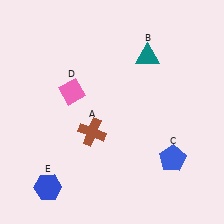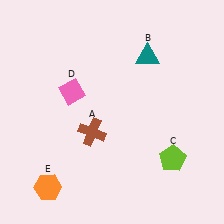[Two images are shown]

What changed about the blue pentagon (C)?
In Image 1, C is blue. In Image 2, it changed to lime.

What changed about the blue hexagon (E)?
In Image 1, E is blue. In Image 2, it changed to orange.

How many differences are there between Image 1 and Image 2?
There are 2 differences between the two images.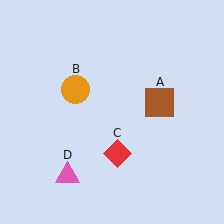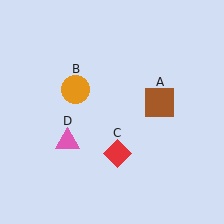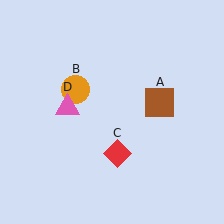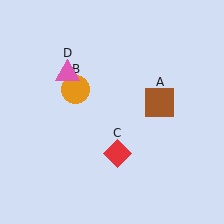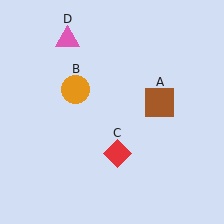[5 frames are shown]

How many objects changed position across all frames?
1 object changed position: pink triangle (object D).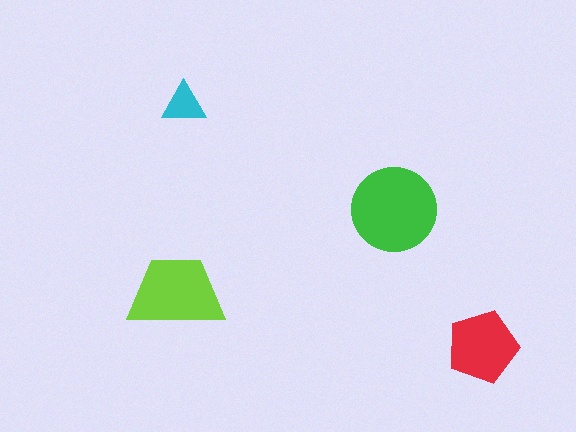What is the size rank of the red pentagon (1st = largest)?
3rd.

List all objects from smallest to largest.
The cyan triangle, the red pentagon, the lime trapezoid, the green circle.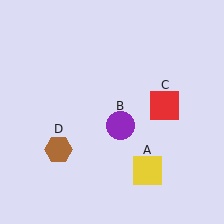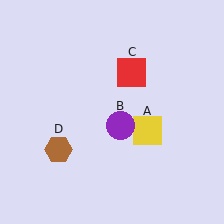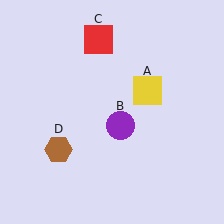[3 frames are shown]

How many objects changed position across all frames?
2 objects changed position: yellow square (object A), red square (object C).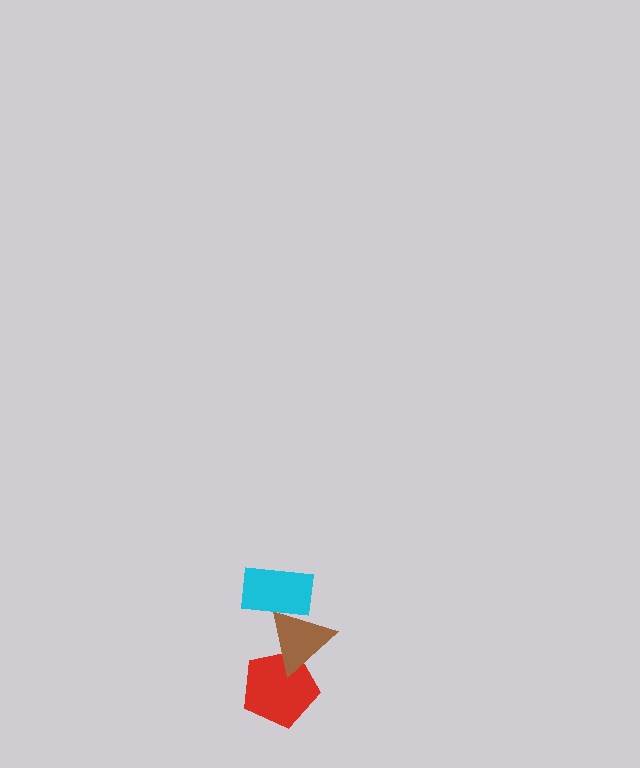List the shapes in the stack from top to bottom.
From top to bottom: the cyan rectangle, the brown triangle, the red pentagon.